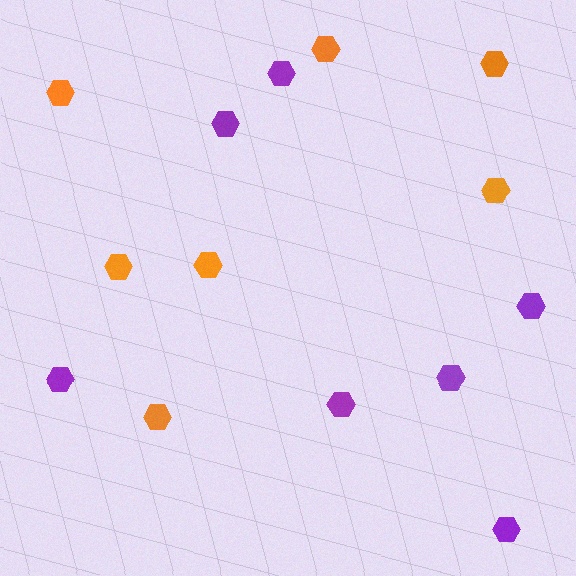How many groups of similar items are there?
There are 2 groups: one group of purple hexagons (7) and one group of orange hexagons (7).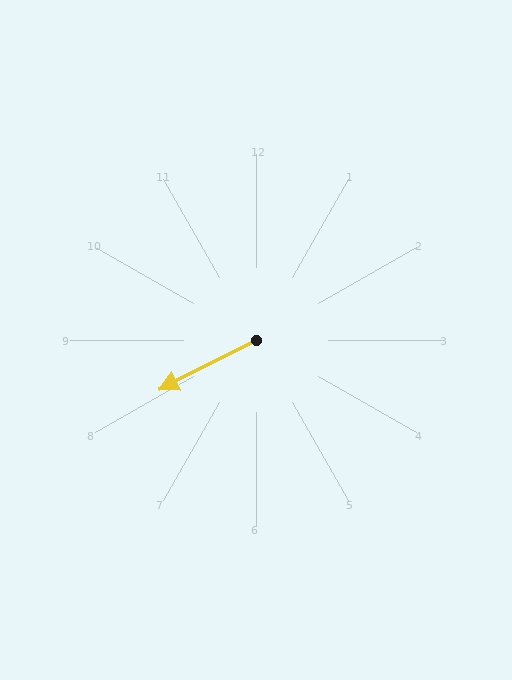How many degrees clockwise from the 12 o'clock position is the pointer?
Approximately 243 degrees.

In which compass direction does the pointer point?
Southwest.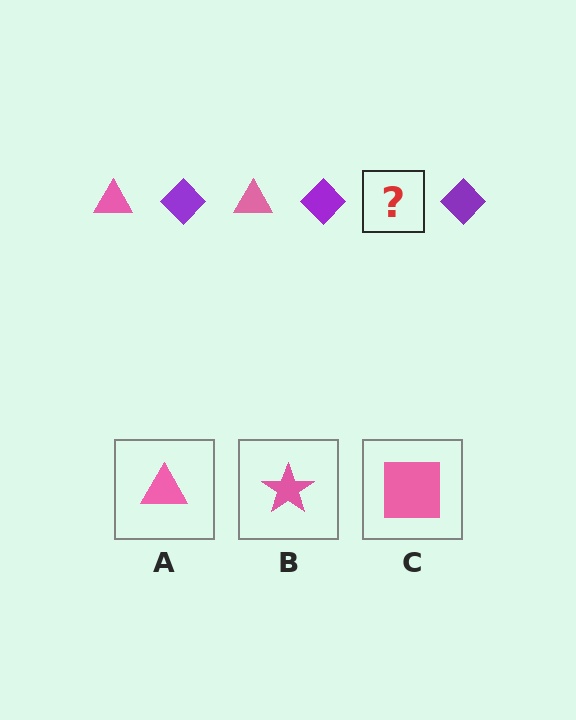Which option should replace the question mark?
Option A.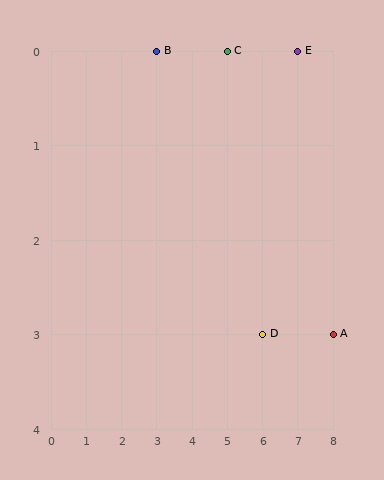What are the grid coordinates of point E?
Point E is at grid coordinates (7, 0).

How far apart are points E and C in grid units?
Points E and C are 2 columns apart.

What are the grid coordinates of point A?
Point A is at grid coordinates (8, 3).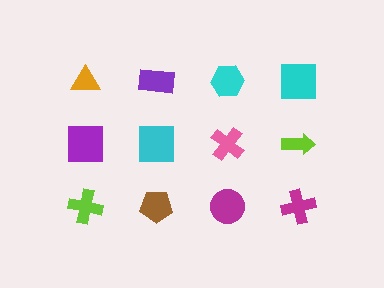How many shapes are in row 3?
4 shapes.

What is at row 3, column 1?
A lime cross.